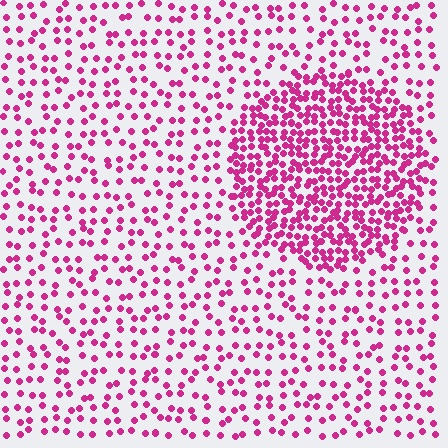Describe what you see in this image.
The image contains small magenta elements arranged at two different densities. A circle-shaped region is visible where the elements are more densely packed than the surrounding area.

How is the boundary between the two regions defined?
The boundary is defined by a change in element density (approximately 2.5x ratio). All elements are the same color, size, and shape.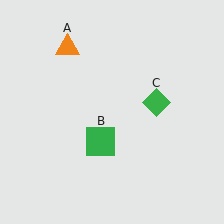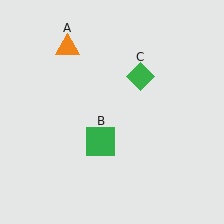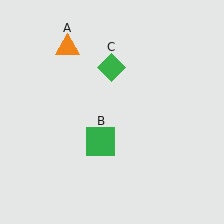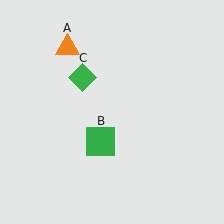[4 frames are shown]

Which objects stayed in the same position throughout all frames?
Orange triangle (object A) and green square (object B) remained stationary.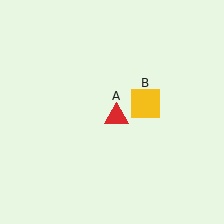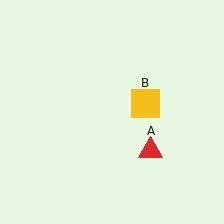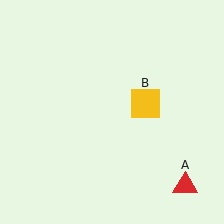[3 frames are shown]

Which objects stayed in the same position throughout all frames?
Yellow square (object B) remained stationary.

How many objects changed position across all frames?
1 object changed position: red triangle (object A).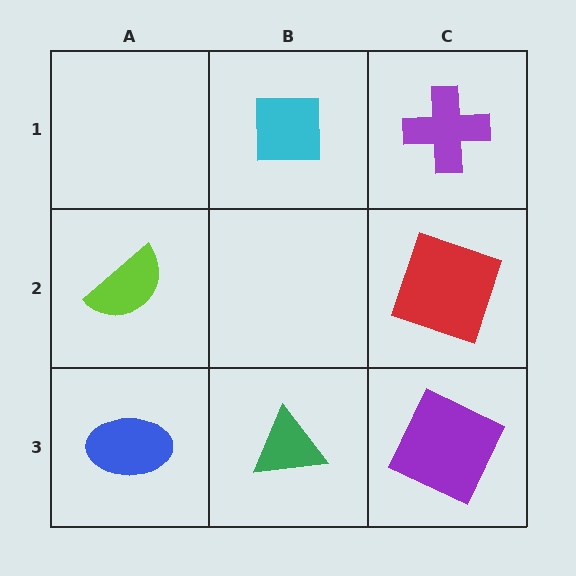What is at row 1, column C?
A purple cross.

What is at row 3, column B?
A green triangle.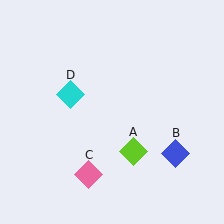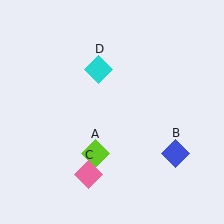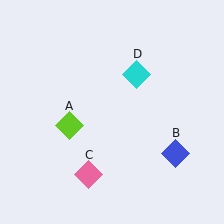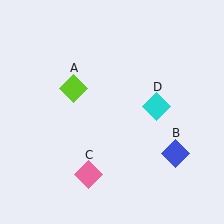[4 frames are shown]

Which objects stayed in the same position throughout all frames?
Blue diamond (object B) and pink diamond (object C) remained stationary.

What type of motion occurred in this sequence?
The lime diamond (object A), cyan diamond (object D) rotated clockwise around the center of the scene.